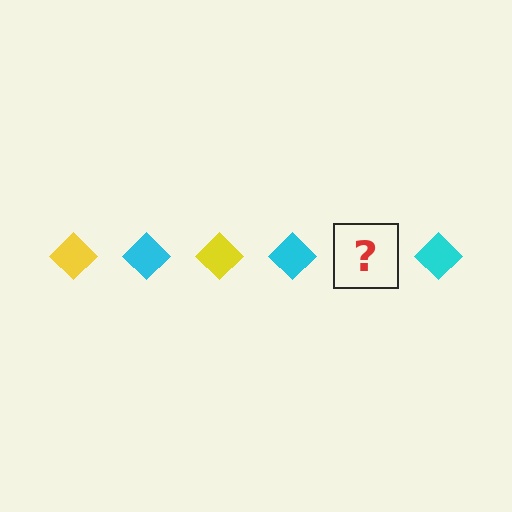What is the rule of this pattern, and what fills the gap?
The rule is that the pattern cycles through yellow, cyan diamonds. The gap should be filled with a yellow diamond.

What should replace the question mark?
The question mark should be replaced with a yellow diamond.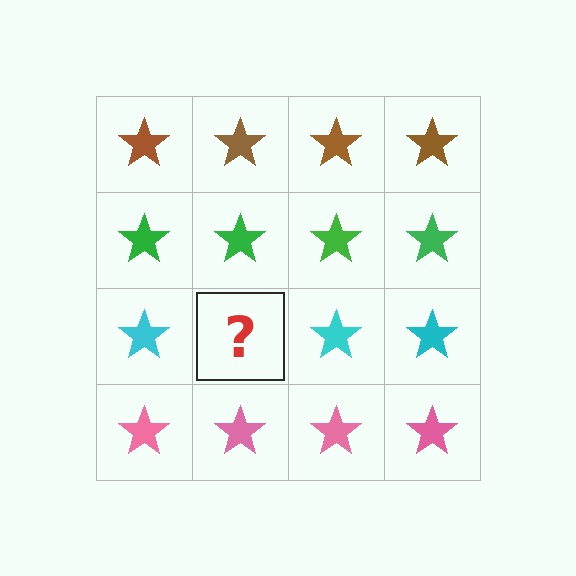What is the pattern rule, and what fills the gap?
The rule is that each row has a consistent color. The gap should be filled with a cyan star.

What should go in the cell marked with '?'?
The missing cell should contain a cyan star.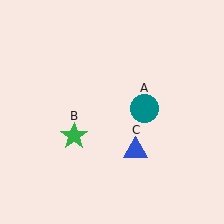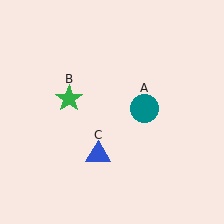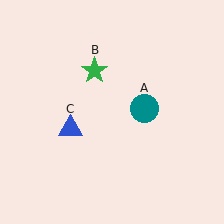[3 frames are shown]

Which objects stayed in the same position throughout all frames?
Teal circle (object A) remained stationary.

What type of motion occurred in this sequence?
The green star (object B), blue triangle (object C) rotated clockwise around the center of the scene.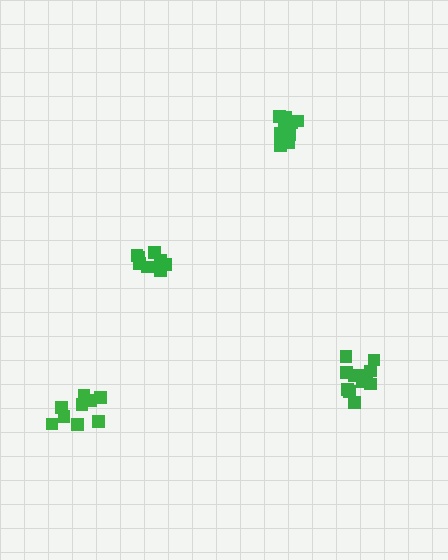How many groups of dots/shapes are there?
There are 4 groups.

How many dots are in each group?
Group 1: 11 dots, Group 2: 8 dots, Group 3: 9 dots, Group 4: 10 dots (38 total).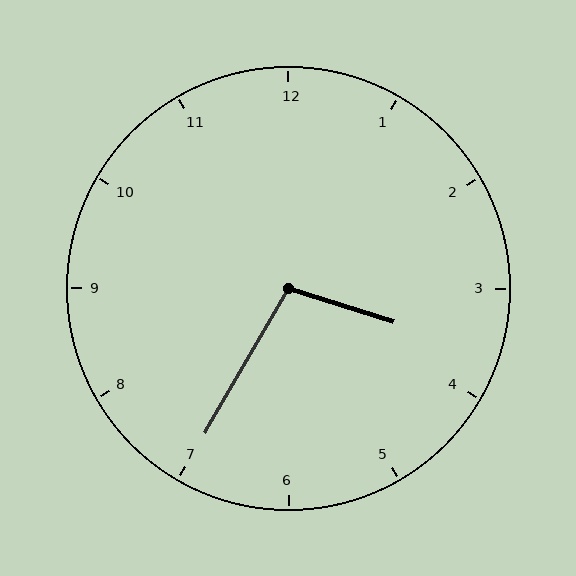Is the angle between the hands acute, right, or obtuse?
It is obtuse.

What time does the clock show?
3:35.